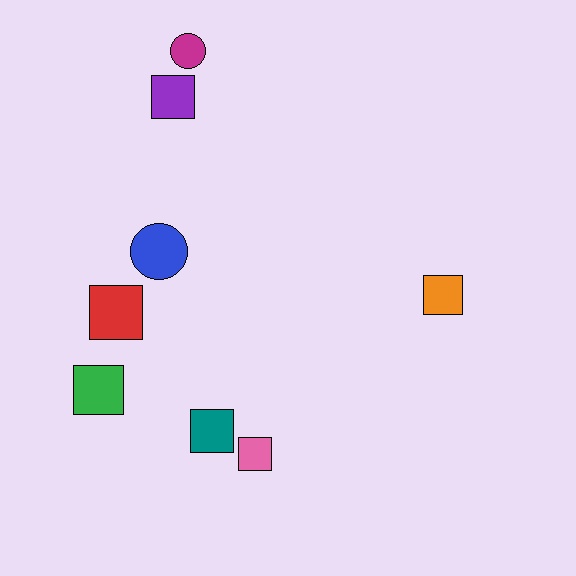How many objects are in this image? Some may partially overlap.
There are 8 objects.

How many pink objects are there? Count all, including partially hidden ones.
There is 1 pink object.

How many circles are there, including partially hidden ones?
There are 2 circles.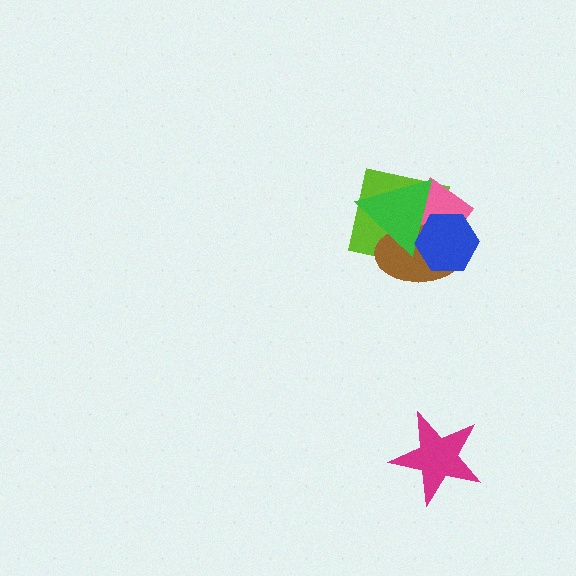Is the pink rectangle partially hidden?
Yes, it is partially covered by another shape.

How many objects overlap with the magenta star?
0 objects overlap with the magenta star.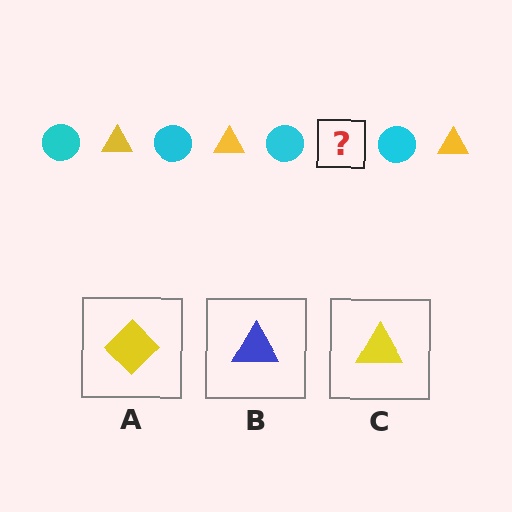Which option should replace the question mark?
Option C.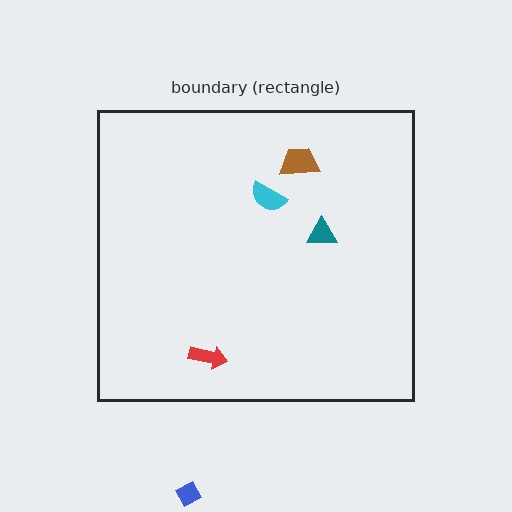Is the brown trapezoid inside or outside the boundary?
Inside.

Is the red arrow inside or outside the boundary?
Inside.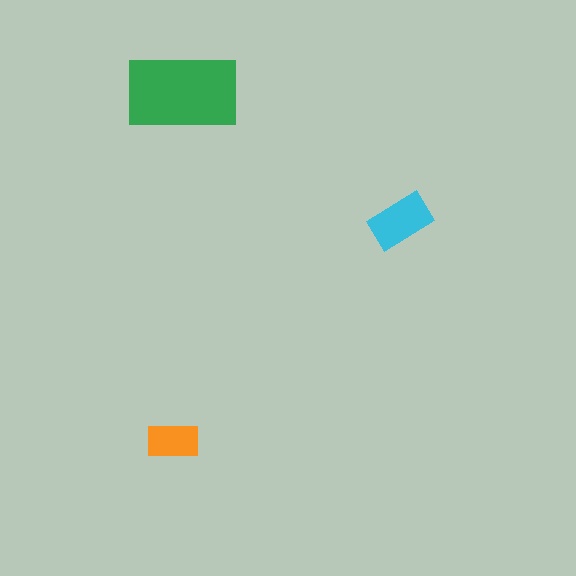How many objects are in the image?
There are 3 objects in the image.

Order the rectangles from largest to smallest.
the green one, the cyan one, the orange one.